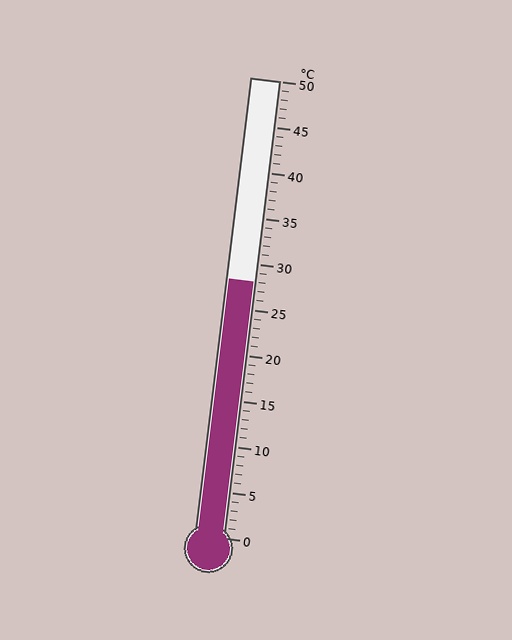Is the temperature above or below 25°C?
The temperature is above 25°C.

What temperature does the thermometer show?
The thermometer shows approximately 28°C.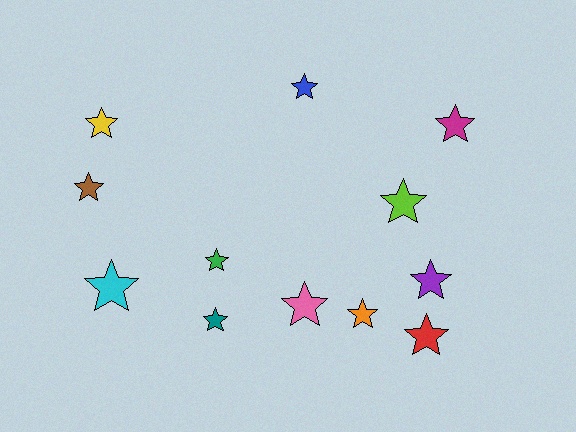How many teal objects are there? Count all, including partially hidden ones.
There is 1 teal object.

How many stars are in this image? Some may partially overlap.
There are 12 stars.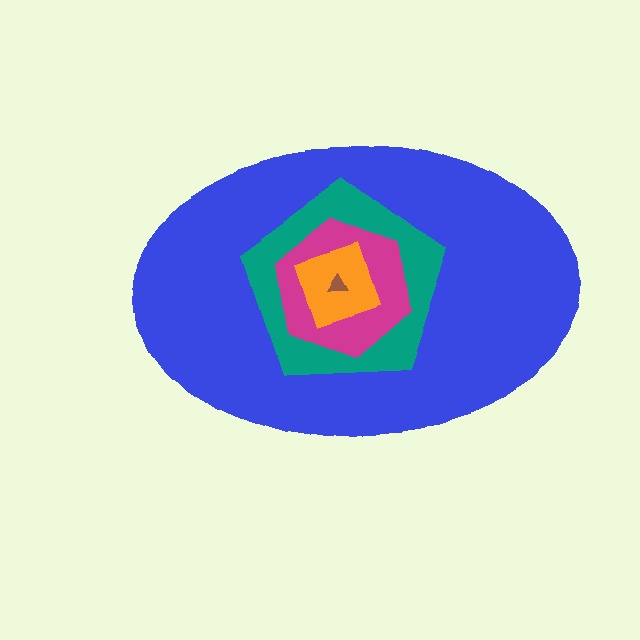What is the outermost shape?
The blue ellipse.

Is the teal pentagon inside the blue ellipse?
Yes.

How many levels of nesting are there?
5.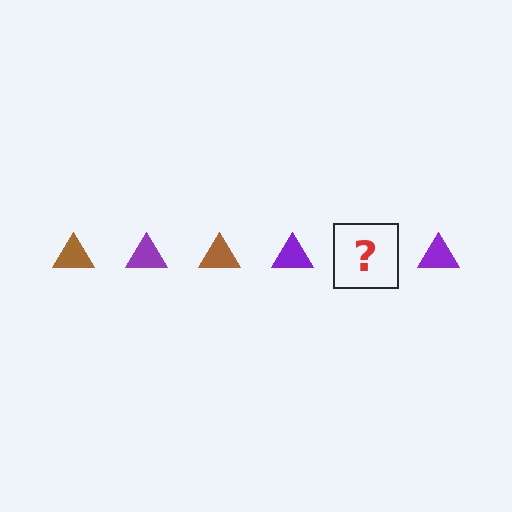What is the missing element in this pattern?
The missing element is a brown triangle.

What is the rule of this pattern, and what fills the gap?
The rule is that the pattern cycles through brown, purple triangles. The gap should be filled with a brown triangle.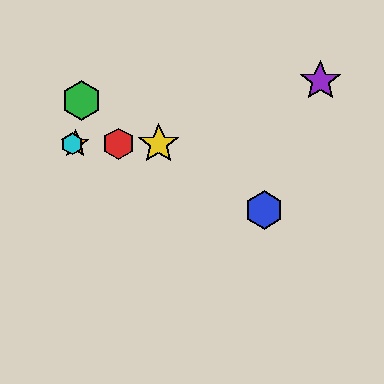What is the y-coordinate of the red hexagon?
The red hexagon is at y≈144.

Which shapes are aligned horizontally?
The red hexagon, the yellow star, the orange star, the cyan hexagon are aligned horizontally.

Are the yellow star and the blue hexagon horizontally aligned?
No, the yellow star is at y≈144 and the blue hexagon is at y≈210.